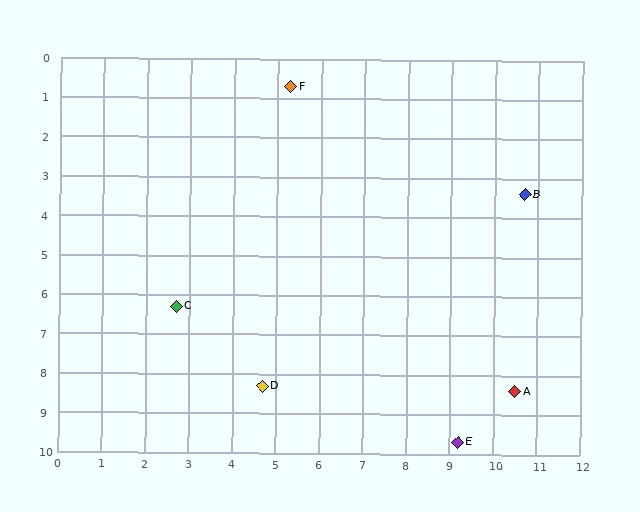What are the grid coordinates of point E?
Point E is at approximately (9.2, 9.7).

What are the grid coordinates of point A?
Point A is at approximately (10.5, 8.4).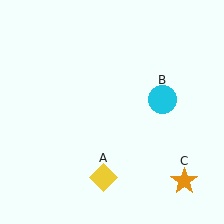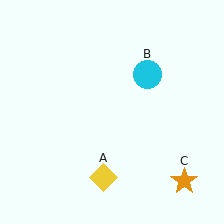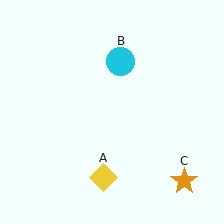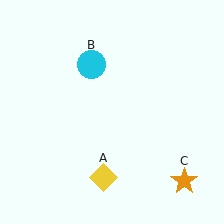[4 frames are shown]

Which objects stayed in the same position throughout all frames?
Yellow diamond (object A) and orange star (object C) remained stationary.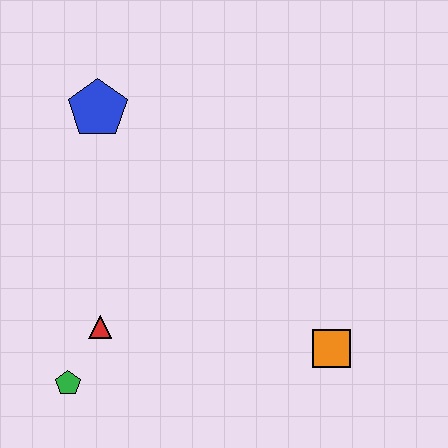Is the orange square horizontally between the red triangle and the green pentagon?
No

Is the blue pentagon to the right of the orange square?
No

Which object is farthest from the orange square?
The blue pentagon is farthest from the orange square.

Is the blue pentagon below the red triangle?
No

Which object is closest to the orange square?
The red triangle is closest to the orange square.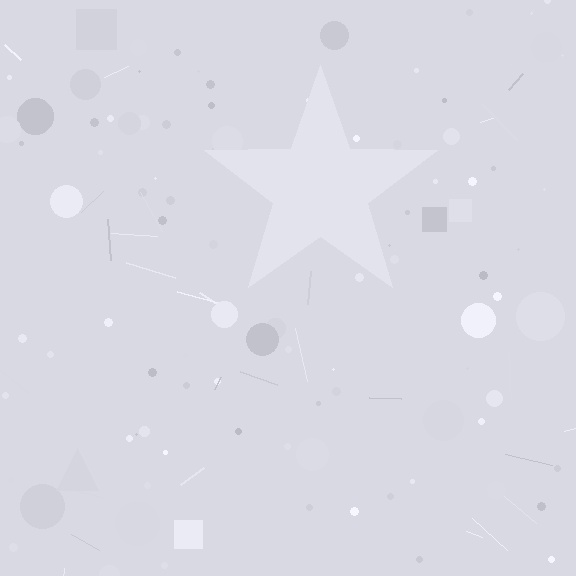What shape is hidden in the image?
A star is hidden in the image.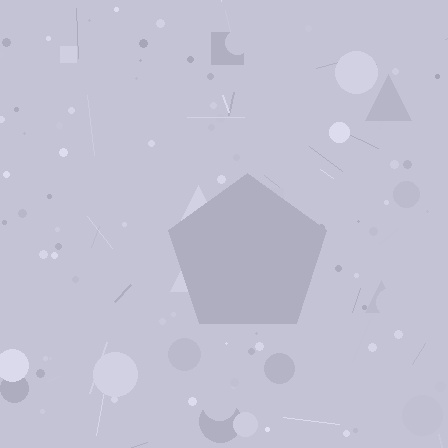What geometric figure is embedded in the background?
A pentagon is embedded in the background.